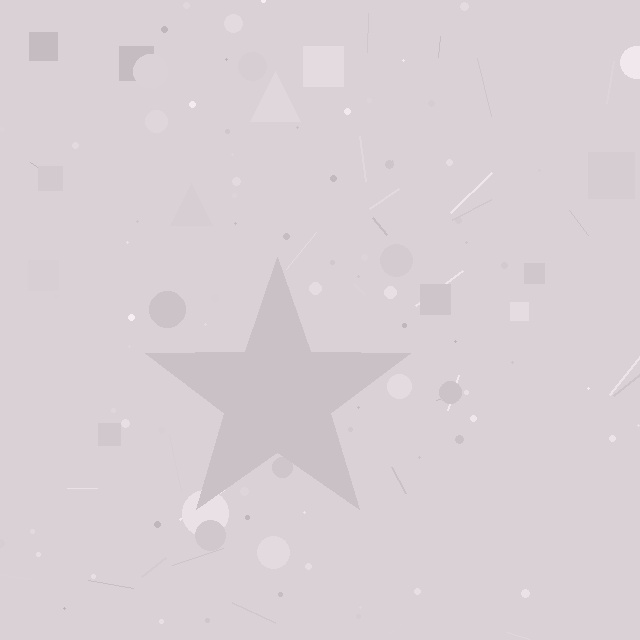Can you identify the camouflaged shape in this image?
The camouflaged shape is a star.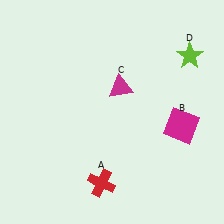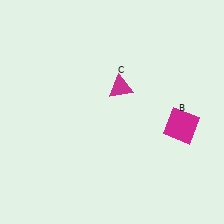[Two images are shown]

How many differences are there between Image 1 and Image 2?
There are 2 differences between the two images.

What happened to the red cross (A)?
The red cross (A) was removed in Image 2. It was in the bottom-left area of Image 1.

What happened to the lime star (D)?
The lime star (D) was removed in Image 2. It was in the top-right area of Image 1.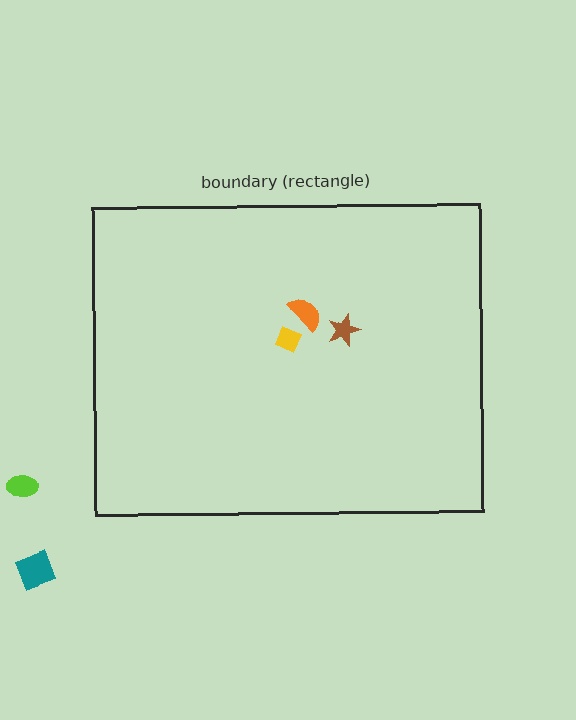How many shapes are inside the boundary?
3 inside, 2 outside.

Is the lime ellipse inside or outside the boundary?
Outside.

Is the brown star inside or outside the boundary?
Inside.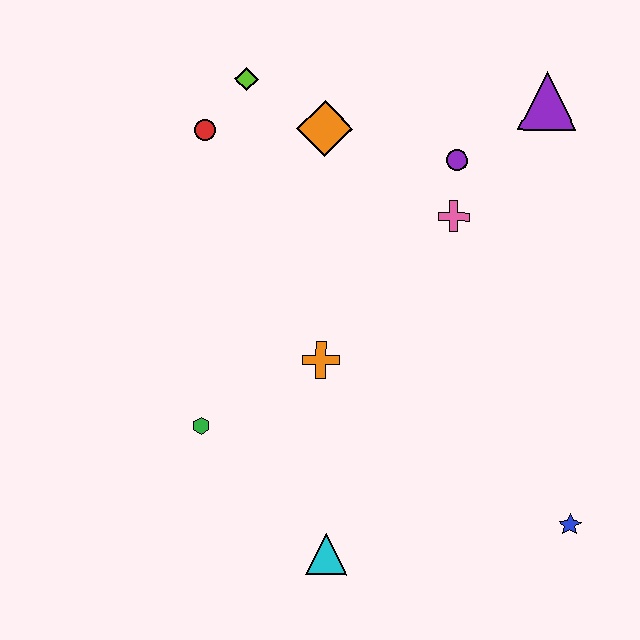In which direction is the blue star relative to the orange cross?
The blue star is to the right of the orange cross.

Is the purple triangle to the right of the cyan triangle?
Yes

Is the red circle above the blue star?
Yes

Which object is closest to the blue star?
The cyan triangle is closest to the blue star.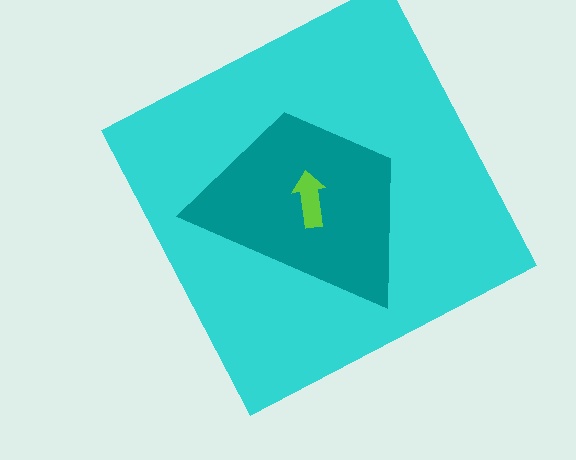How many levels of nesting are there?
3.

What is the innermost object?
The lime arrow.